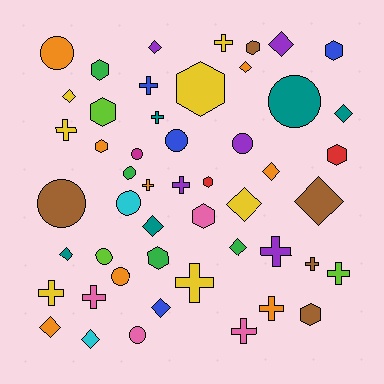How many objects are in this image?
There are 50 objects.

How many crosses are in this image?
There are 14 crosses.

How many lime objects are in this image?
There are 3 lime objects.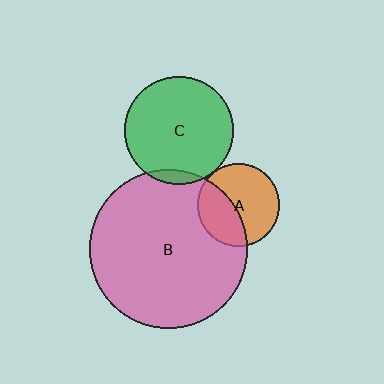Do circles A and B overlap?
Yes.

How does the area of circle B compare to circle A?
Approximately 3.7 times.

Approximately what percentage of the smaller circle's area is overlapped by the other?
Approximately 40%.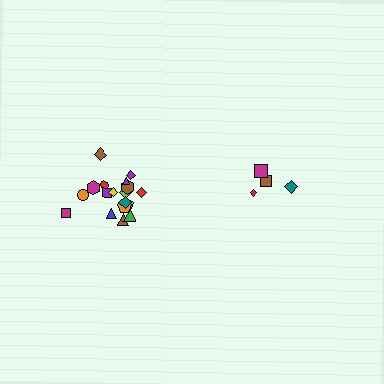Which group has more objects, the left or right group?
The left group.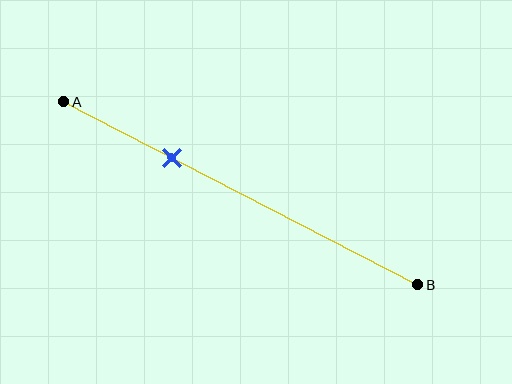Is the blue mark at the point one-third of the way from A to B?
Yes, the mark is approximately at the one-third point.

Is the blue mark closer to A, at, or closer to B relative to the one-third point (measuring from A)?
The blue mark is approximately at the one-third point of segment AB.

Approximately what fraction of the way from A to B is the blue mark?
The blue mark is approximately 30% of the way from A to B.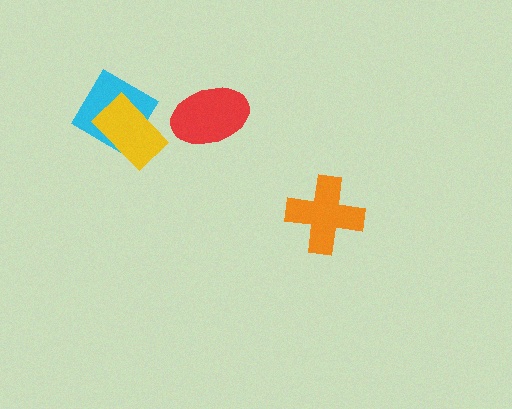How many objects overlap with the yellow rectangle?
1 object overlaps with the yellow rectangle.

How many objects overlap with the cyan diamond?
1 object overlaps with the cyan diamond.